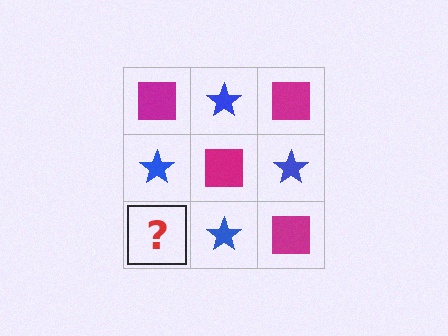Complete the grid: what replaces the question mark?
The question mark should be replaced with a magenta square.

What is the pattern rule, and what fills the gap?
The rule is that it alternates magenta square and blue star in a checkerboard pattern. The gap should be filled with a magenta square.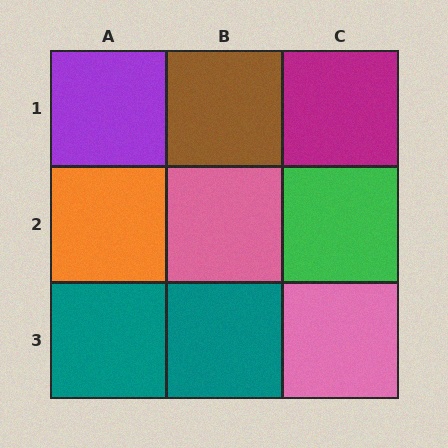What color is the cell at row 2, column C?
Green.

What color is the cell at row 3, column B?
Teal.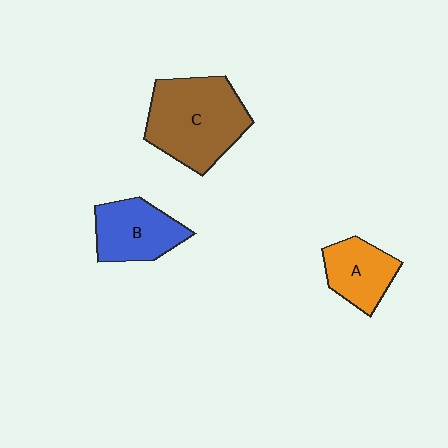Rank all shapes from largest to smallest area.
From largest to smallest: C (brown), B (blue), A (orange).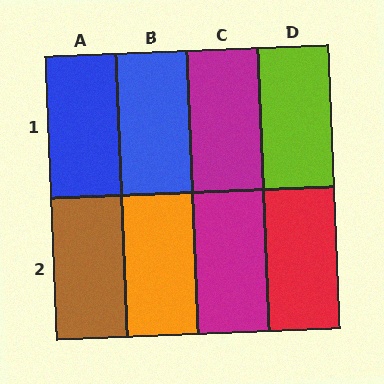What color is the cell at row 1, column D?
Lime.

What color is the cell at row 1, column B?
Blue.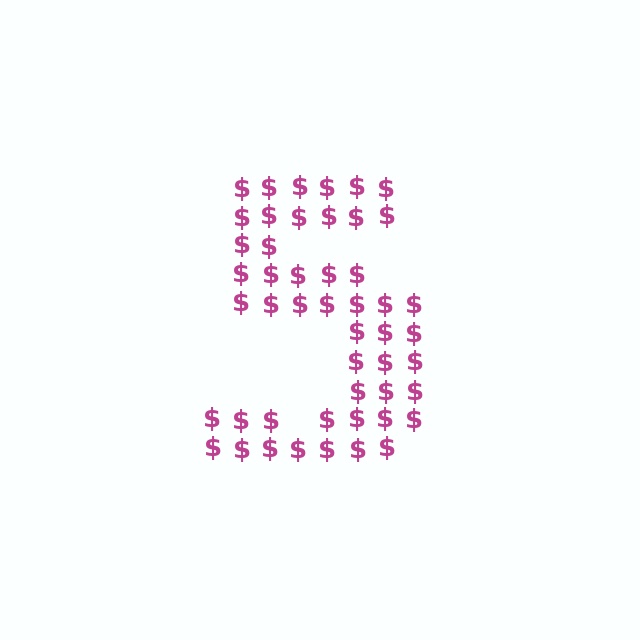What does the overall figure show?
The overall figure shows the digit 5.